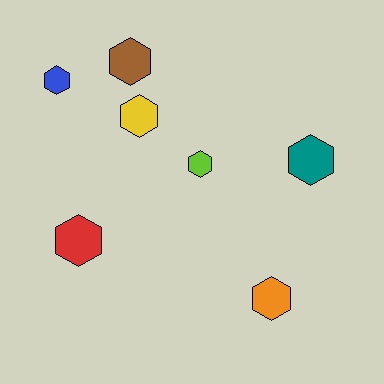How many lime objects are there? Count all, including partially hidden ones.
There is 1 lime object.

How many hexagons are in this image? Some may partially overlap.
There are 7 hexagons.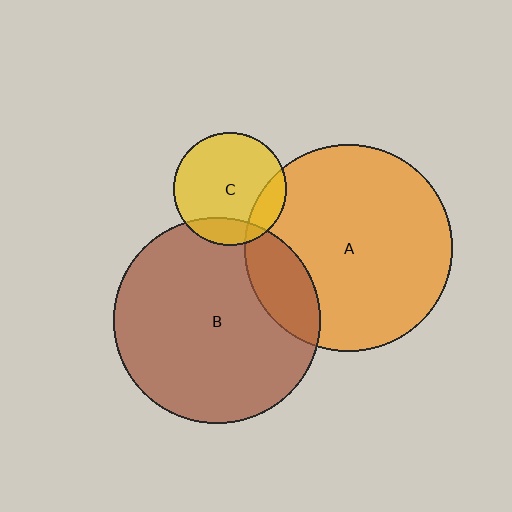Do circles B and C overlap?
Yes.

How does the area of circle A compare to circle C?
Approximately 3.4 times.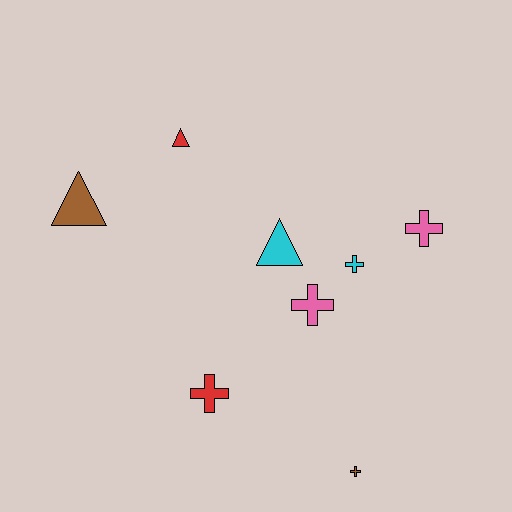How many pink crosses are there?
There are 2 pink crosses.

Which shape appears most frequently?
Cross, with 5 objects.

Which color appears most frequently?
Cyan, with 2 objects.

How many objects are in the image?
There are 8 objects.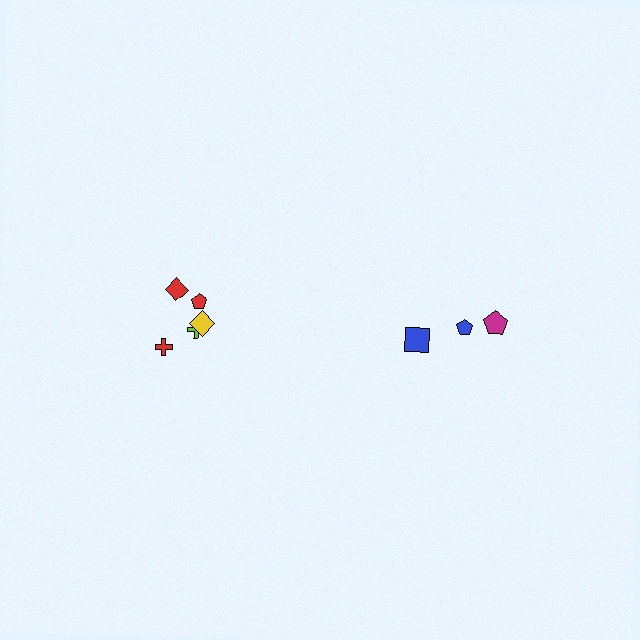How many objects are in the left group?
There are 5 objects.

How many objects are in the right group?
There are 3 objects.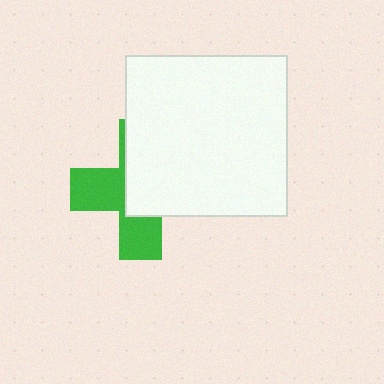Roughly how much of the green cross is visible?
A small part of it is visible (roughly 44%).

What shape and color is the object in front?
The object in front is a white square.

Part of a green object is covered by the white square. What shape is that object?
It is a cross.